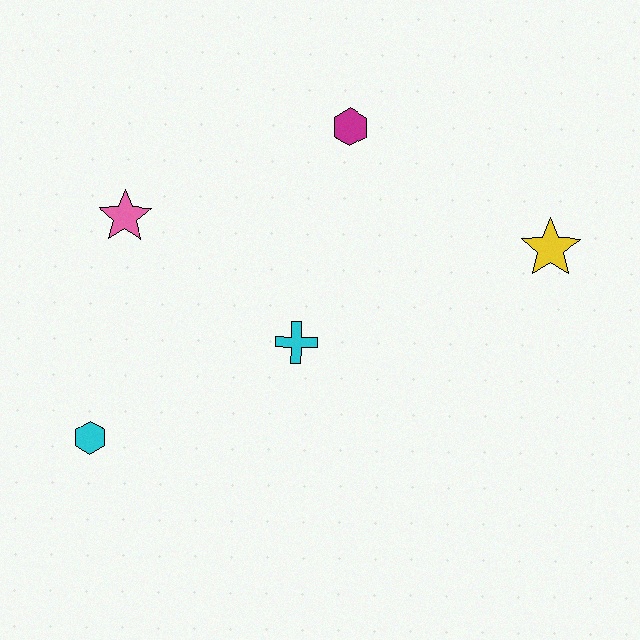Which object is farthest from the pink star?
The yellow star is farthest from the pink star.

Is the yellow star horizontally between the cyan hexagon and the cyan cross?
No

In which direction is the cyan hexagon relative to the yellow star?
The cyan hexagon is to the left of the yellow star.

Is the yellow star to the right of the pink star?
Yes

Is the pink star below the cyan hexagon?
No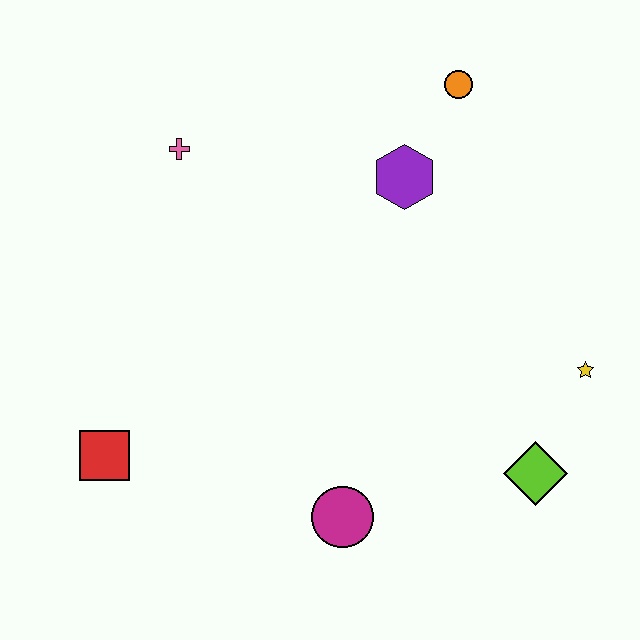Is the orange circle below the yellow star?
No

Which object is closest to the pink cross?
The purple hexagon is closest to the pink cross.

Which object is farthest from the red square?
The orange circle is farthest from the red square.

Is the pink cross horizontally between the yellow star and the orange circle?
No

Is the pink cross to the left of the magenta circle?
Yes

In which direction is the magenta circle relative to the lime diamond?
The magenta circle is to the left of the lime diamond.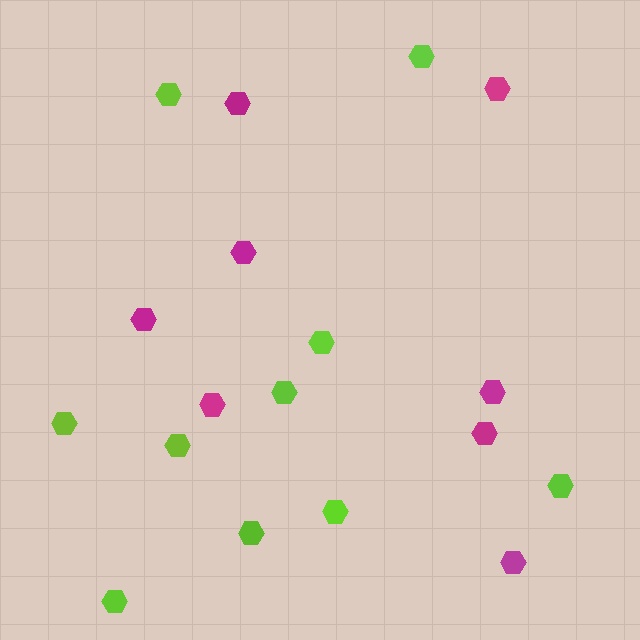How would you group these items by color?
There are 2 groups: one group of magenta hexagons (8) and one group of lime hexagons (10).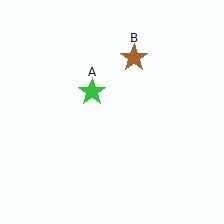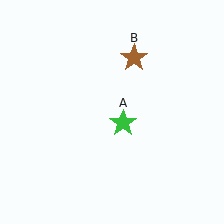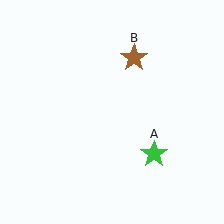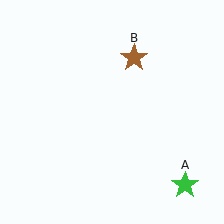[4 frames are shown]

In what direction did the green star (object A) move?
The green star (object A) moved down and to the right.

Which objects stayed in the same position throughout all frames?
Brown star (object B) remained stationary.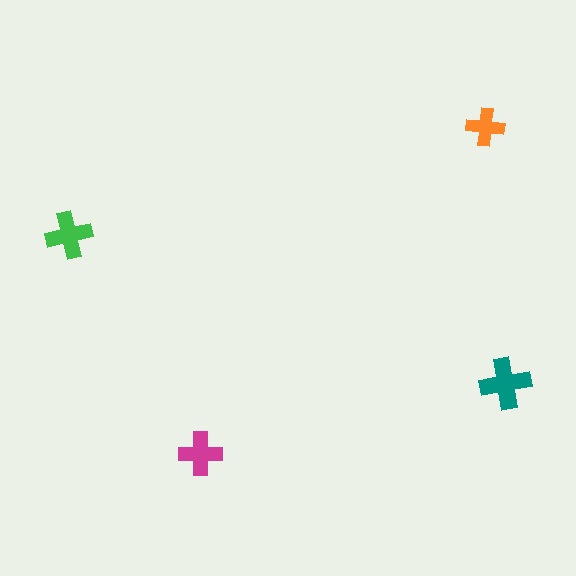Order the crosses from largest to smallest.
the teal one, the green one, the magenta one, the orange one.